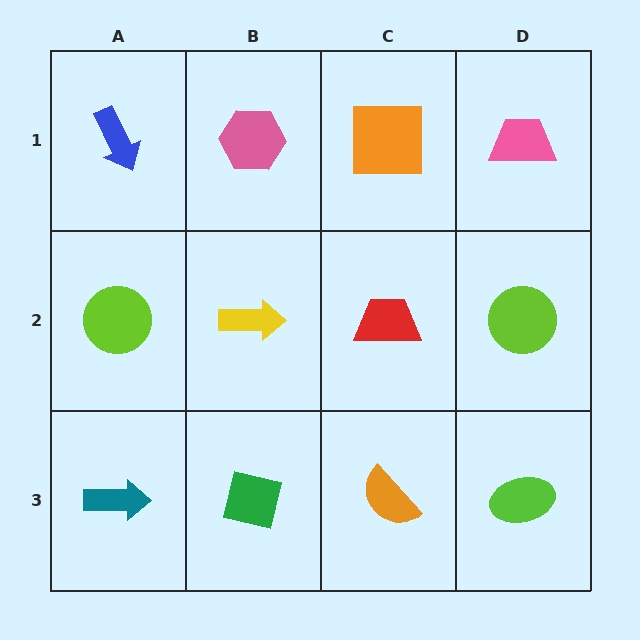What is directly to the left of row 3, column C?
A green square.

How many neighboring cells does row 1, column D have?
2.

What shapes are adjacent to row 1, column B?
A yellow arrow (row 2, column B), a blue arrow (row 1, column A), an orange square (row 1, column C).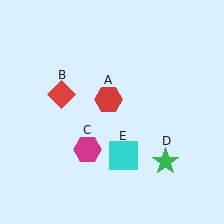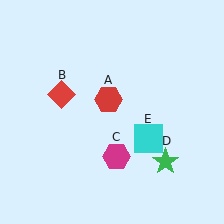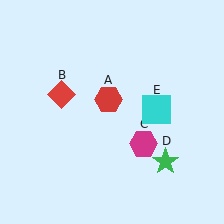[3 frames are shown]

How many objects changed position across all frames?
2 objects changed position: magenta hexagon (object C), cyan square (object E).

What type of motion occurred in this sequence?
The magenta hexagon (object C), cyan square (object E) rotated counterclockwise around the center of the scene.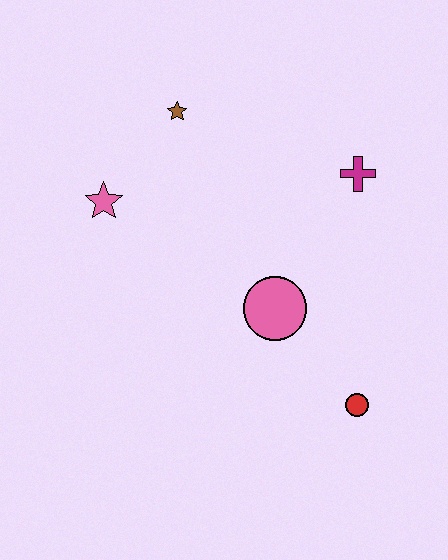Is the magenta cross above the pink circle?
Yes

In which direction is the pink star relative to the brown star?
The pink star is below the brown star.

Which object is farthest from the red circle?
The brown star is farthest from the red circle.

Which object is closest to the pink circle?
The red circle is closest to the pink circle.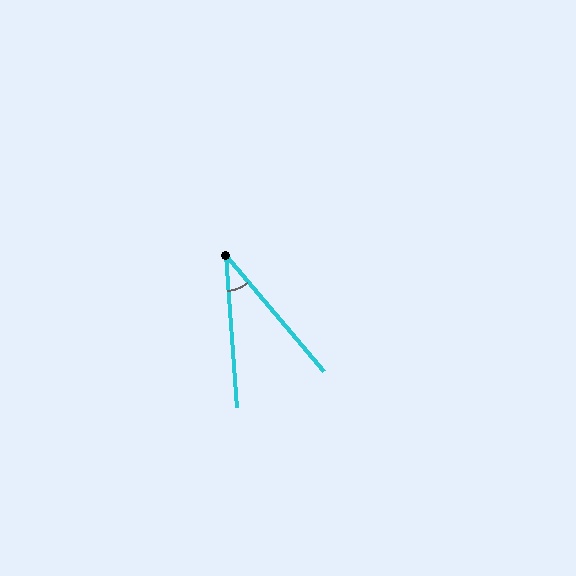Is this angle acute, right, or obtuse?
It is acute.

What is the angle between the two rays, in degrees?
Approximately 36 degrees.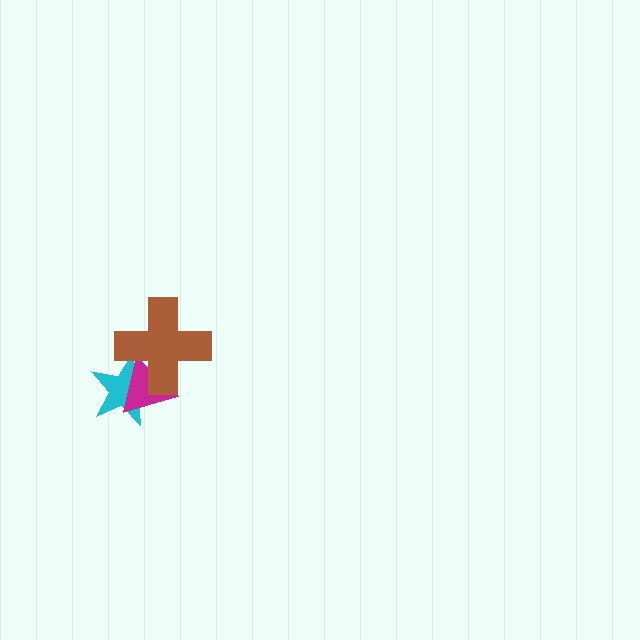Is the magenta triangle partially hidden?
Yes, it is partially covered by another shape.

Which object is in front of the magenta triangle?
The brown cross is in front of the magenta triangle.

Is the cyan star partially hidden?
Yes, it is partially covered by another shape.